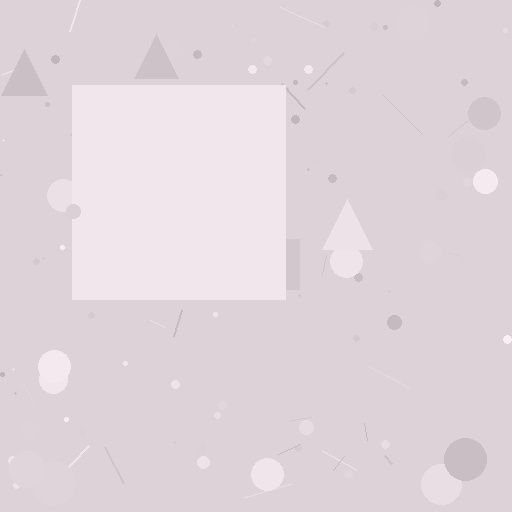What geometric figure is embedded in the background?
A square is embedded in the background.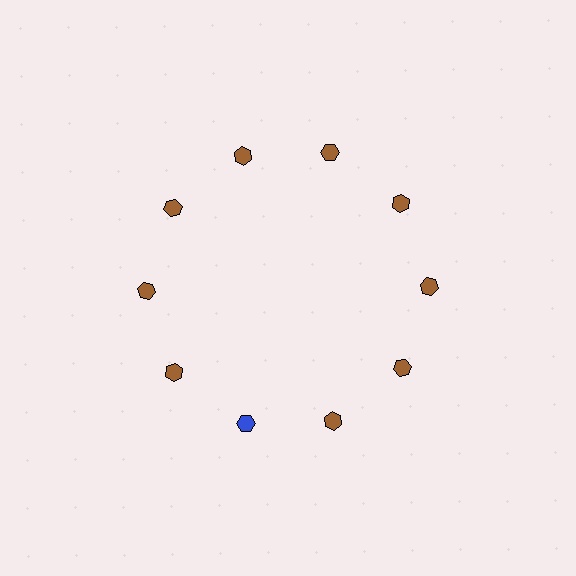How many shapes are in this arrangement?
There are 10 shapes arranged in a ring pattern.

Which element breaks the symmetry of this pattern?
The blue hexagon at roughly the 7 o'clock position breaks the symmetry. All other shapes are brown hexagons.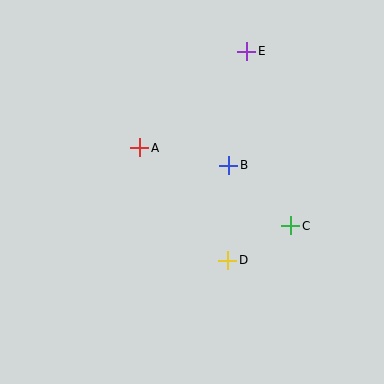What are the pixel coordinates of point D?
Point D is at (228, 260).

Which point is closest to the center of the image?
Point B at (229, 166) is closest to the center.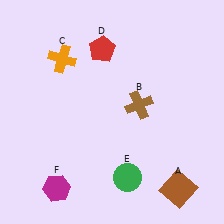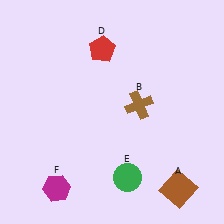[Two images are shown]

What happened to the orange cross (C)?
The orange cross (C) was removed in Image 2. It was in the top-left area of Image 1.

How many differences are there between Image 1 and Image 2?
There is 1 difference between the two images.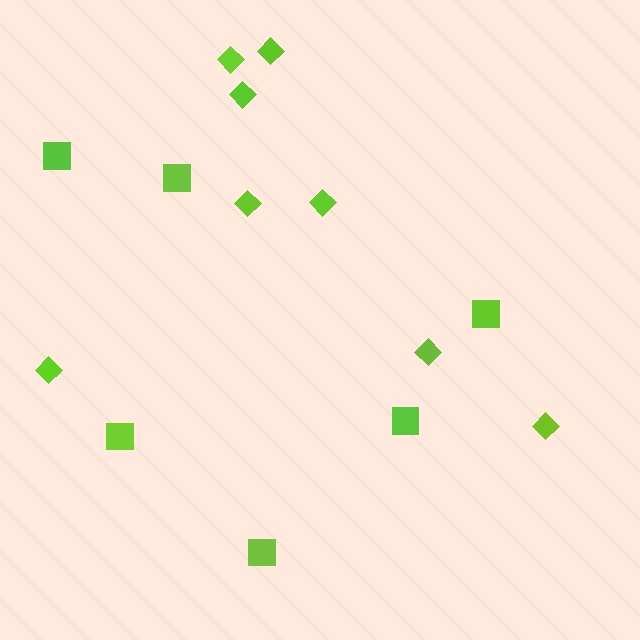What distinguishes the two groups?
There are 2 groups: one group of diamonds (8) and one group of squares (6).